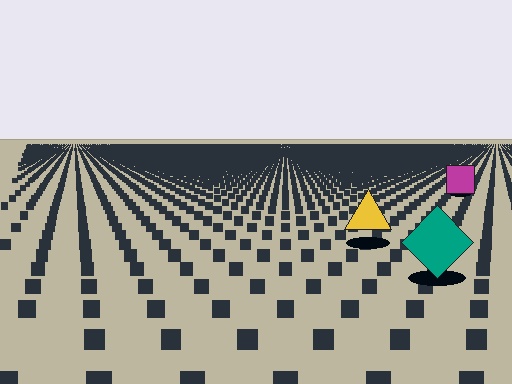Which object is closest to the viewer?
The teal diamond is closest. The texture marks near it are larger and more spread out.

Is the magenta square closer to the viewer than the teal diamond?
No. The teal diamond is closer — you can tell from the texture gradient: the ground texture is coarser near it.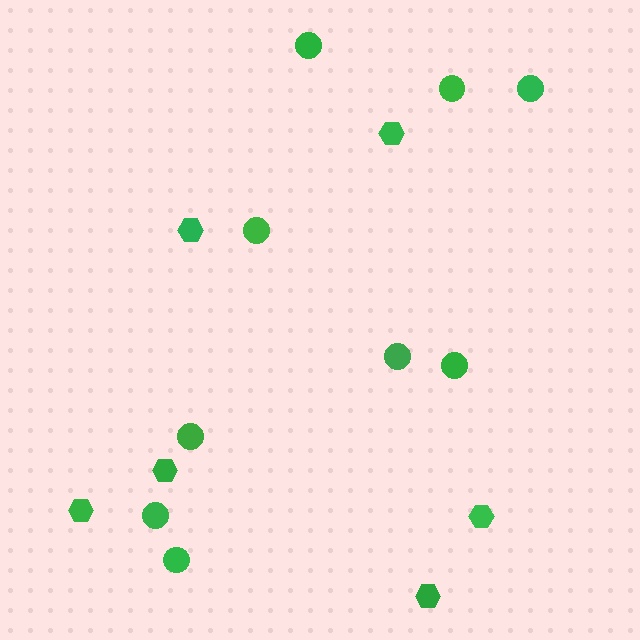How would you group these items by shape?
There are 2 groups: one group of circles (9) and one group of hexagons (6).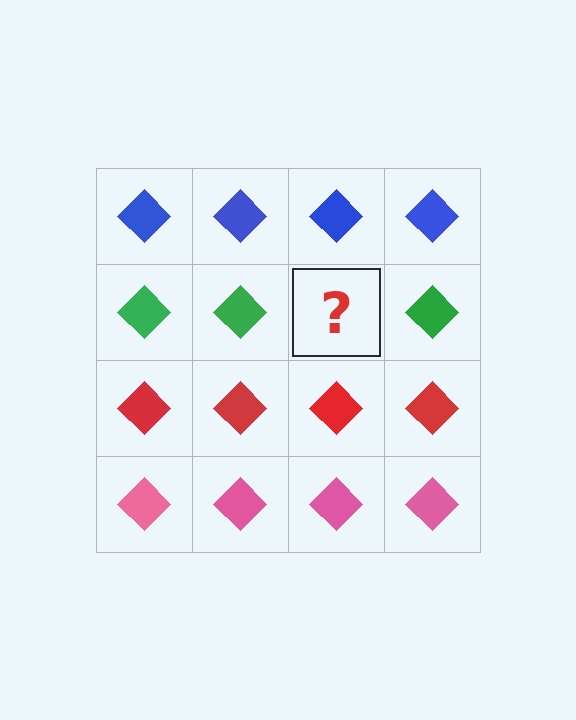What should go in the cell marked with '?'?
The missing cell should contain a green diamond.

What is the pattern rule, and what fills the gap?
The rule is that each row has a consistent color. The gap should be filled with a green diamond.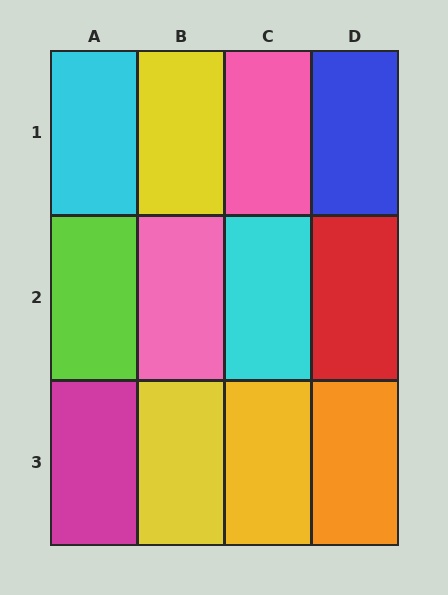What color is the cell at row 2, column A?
Lime.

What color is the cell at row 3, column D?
Orange.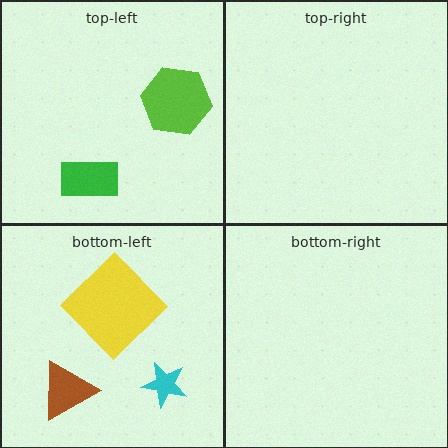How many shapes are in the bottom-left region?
3.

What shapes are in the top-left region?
The green rectangle, the lime hexagon.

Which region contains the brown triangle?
The bottom-left region.